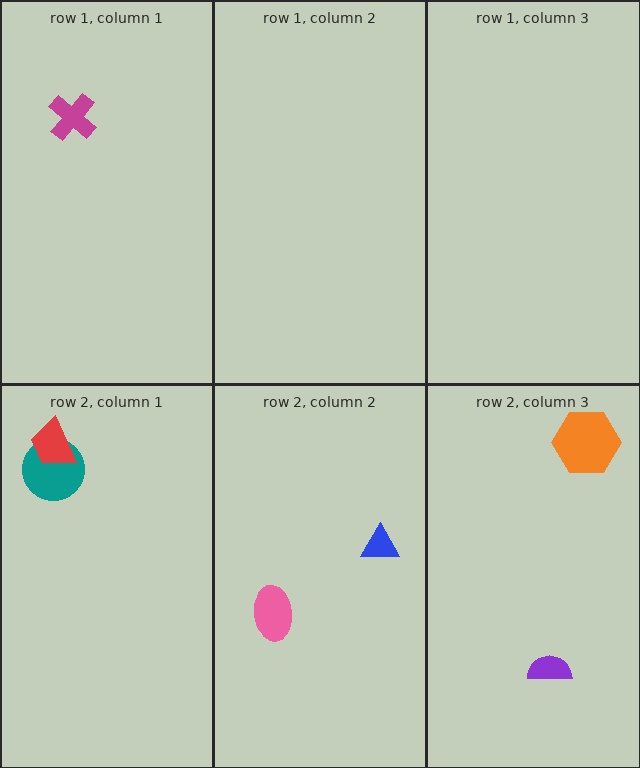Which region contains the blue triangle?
The row 2, column 2 region.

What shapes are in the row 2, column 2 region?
The blue triangle, the pink ellipse.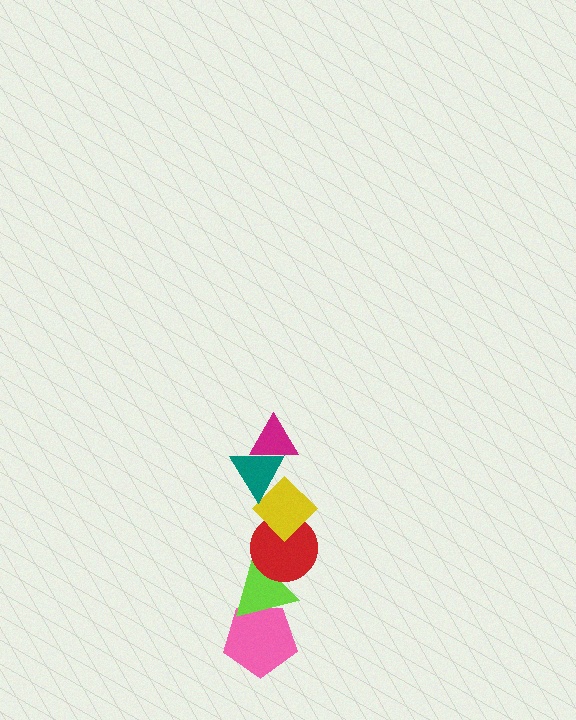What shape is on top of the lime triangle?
The red circle is on top of the lime triangle.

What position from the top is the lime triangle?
The lime triangle is 5th from the top.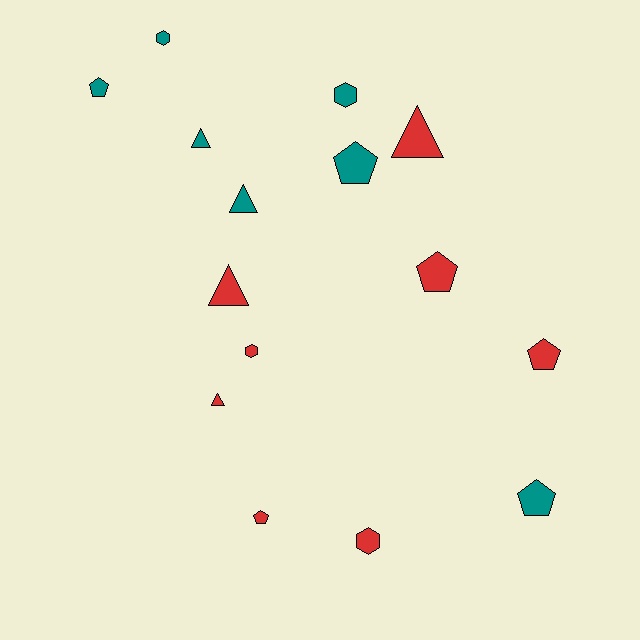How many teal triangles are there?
There are 2 teal triangles.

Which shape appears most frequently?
Pentagon, with 6 objects.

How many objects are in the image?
There are 15 objects.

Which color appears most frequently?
Red, with 8 objects.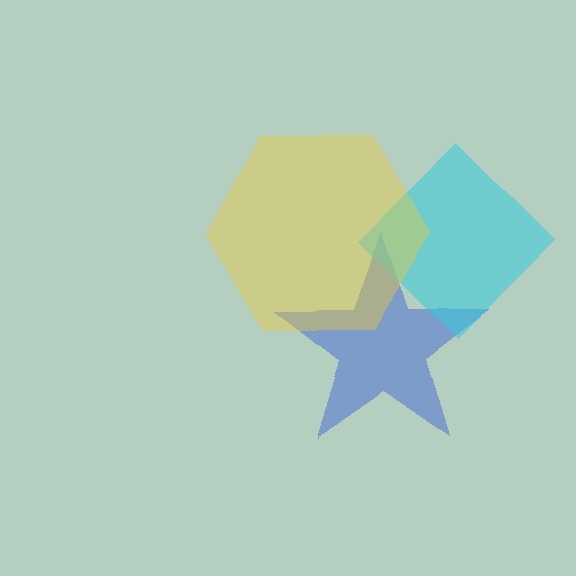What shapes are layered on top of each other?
The layered shapes are: a blue star, a cyan diamond, a yellow hexagon.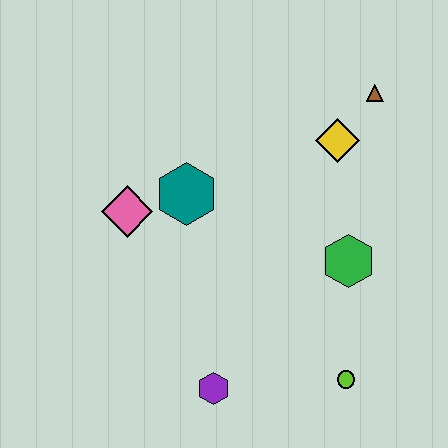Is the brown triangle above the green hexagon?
Yes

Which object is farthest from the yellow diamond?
The purple hexagon is farthest from the yellow diamond.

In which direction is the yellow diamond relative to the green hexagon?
The yellow diamond is above the green hexagon.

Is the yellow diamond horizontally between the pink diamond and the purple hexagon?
No